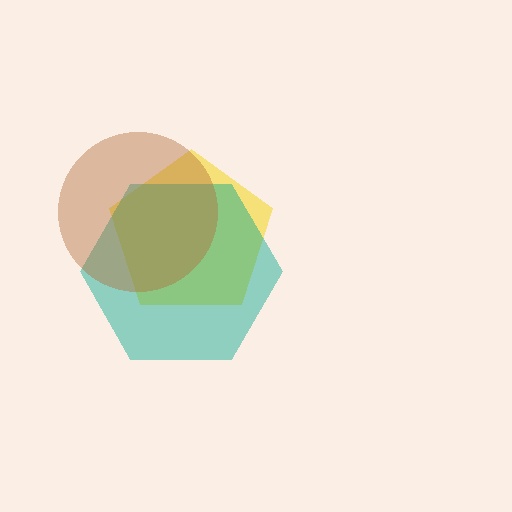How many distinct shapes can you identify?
There are 3 distinct shapes: a yellow pentagon, a teal hexagon, a brown circle.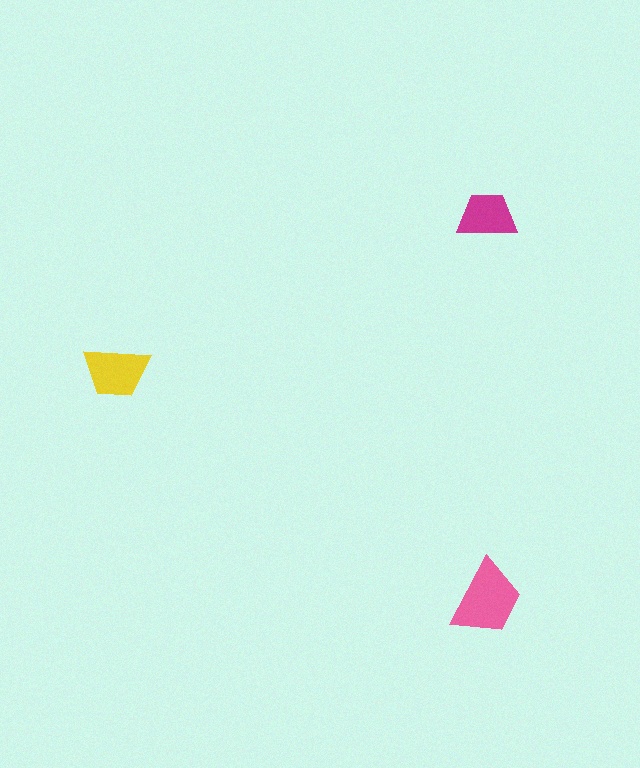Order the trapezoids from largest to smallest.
the pink one, the yellow one, the magenta one.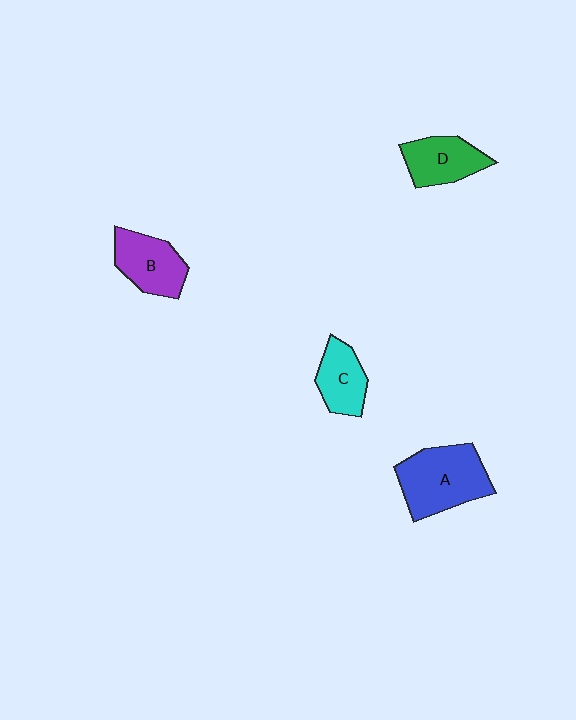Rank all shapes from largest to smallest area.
From largest to smallest: A (blue), B (purple), D (green), C (cyan).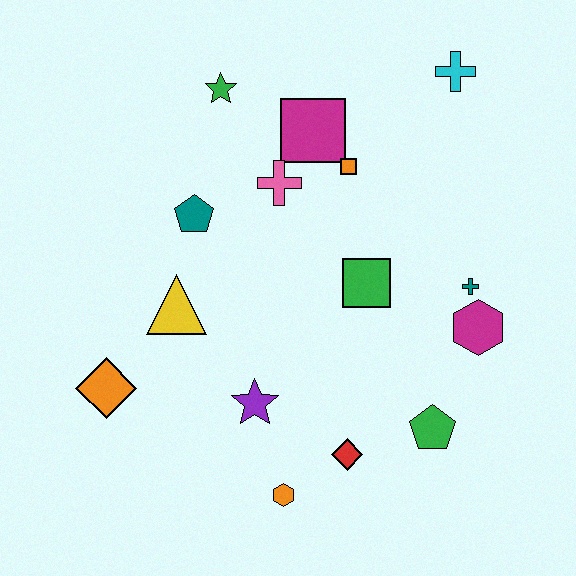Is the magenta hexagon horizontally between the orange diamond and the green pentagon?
No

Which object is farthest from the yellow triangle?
The cyan cross is farthest from the yellow triangle.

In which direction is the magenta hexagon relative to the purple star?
The magenta hexagon is to the right of the purple star.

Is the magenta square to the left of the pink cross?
No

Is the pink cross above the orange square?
No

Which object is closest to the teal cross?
The magenta hexagon is closest to the teal cross.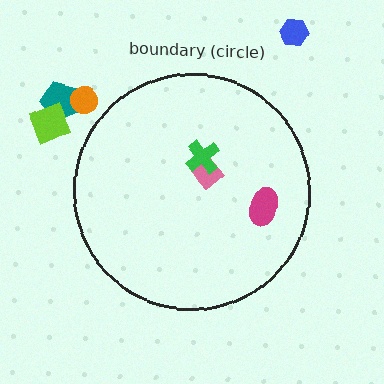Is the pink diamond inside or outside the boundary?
Inside.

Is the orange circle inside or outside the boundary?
Outside.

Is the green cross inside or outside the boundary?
Inside.